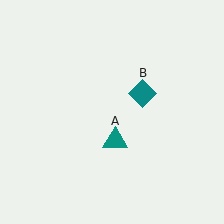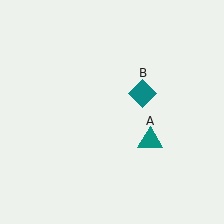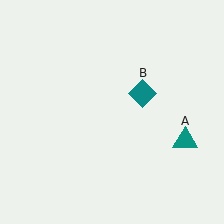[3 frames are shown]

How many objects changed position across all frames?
1 object changed position: teal triangle (object A).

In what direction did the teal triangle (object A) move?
The teal triangle (object A) moved right.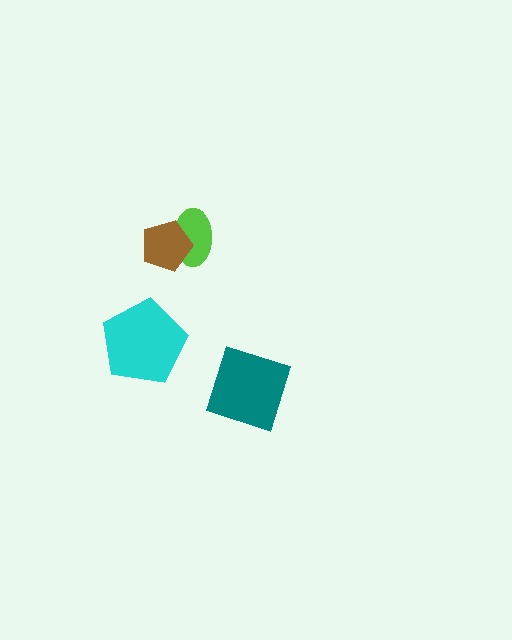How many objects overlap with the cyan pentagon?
0 objects overlap with the cyan pentagon.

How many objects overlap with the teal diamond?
0 objects overlap with the teal diamond.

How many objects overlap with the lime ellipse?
1 object overlaps with the lime ellipse.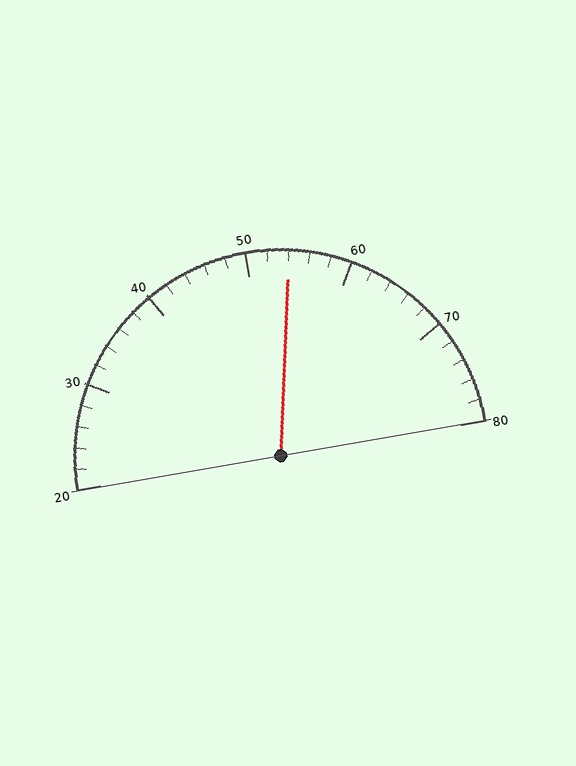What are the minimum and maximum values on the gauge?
The gauge ranges from 20 to 80.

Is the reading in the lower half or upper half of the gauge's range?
The reading is in the upper half of the range (20 to 80).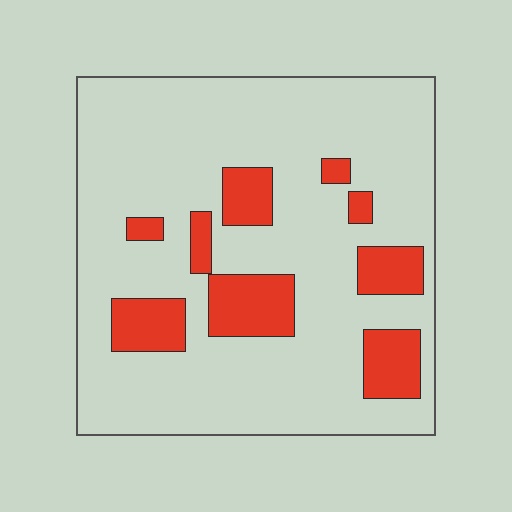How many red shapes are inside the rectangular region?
9.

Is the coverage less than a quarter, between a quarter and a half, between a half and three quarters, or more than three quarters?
Less than a quarter.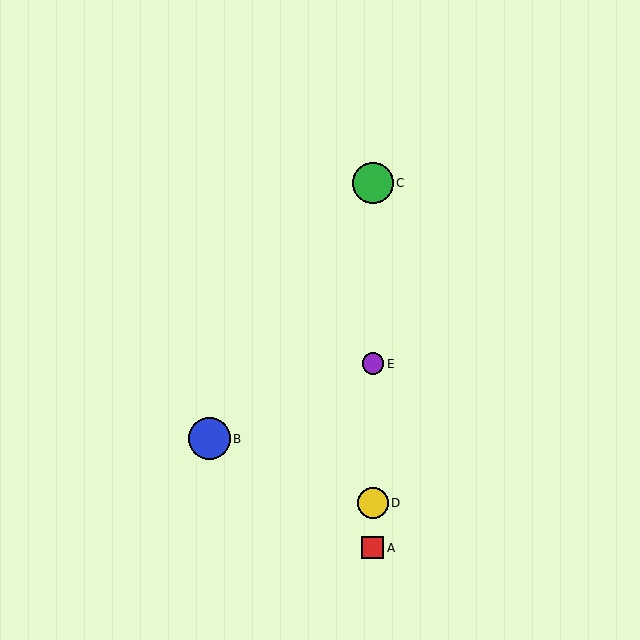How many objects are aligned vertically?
4 objects (A, C, D, E) are aligned vertically.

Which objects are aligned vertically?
Objects A, C, D, E are aligned vertically.